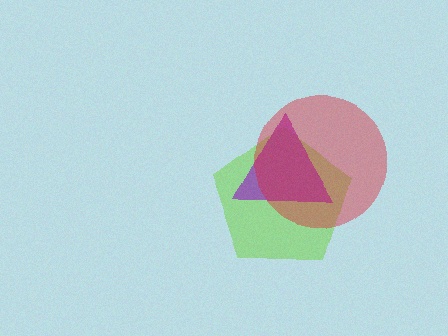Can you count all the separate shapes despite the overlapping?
Yes, there are 3 separate shapes.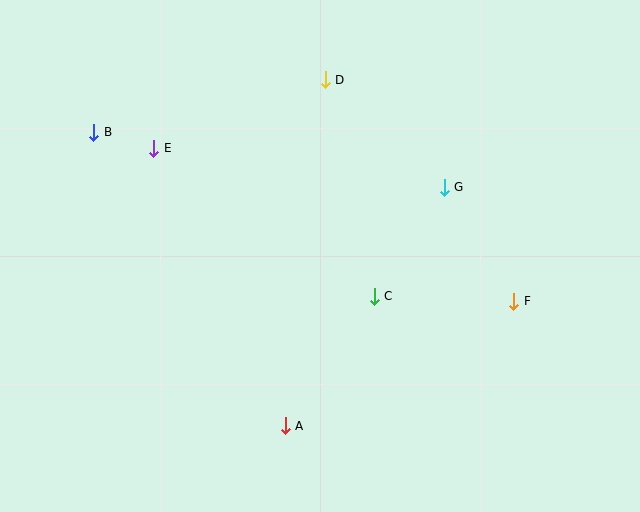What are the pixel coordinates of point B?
Point B is at (94, 132).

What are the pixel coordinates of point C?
Point C is at (374, 296).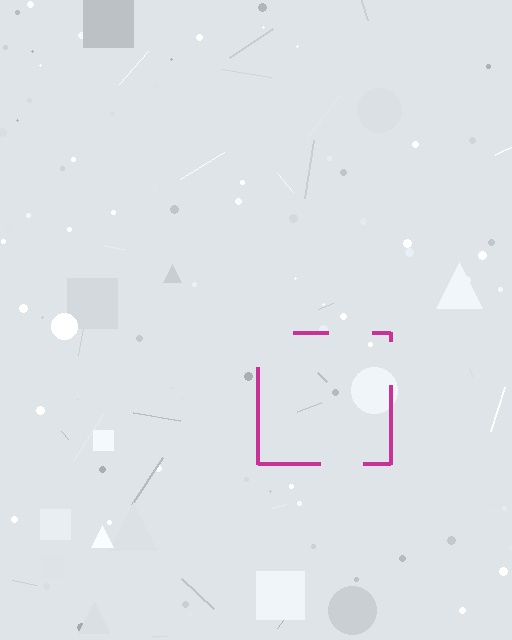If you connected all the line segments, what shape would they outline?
They would outline a square.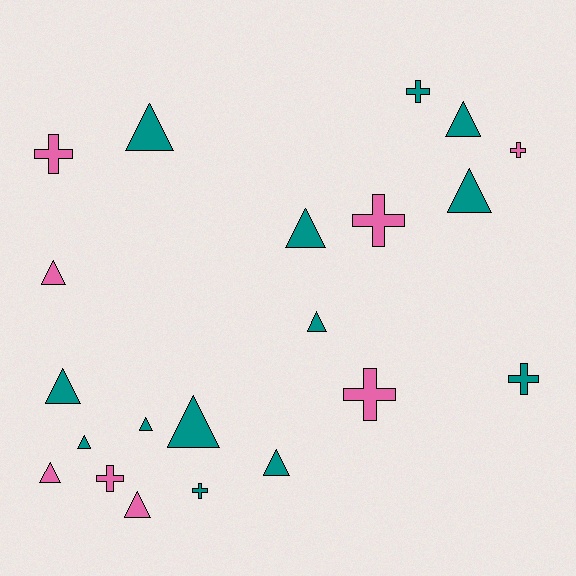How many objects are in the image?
There are 21 objects.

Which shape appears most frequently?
Triangle, with 13 objects.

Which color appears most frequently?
Teal, with 13 objects.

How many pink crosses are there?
There are 5 pink crosses.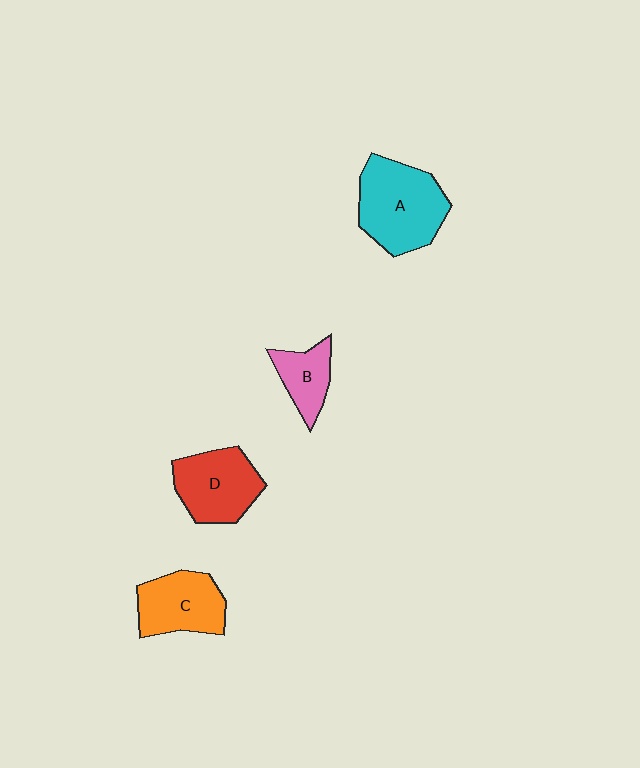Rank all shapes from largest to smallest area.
From largest to smallest: A (cyan), D (red), C (orange), B (pink).